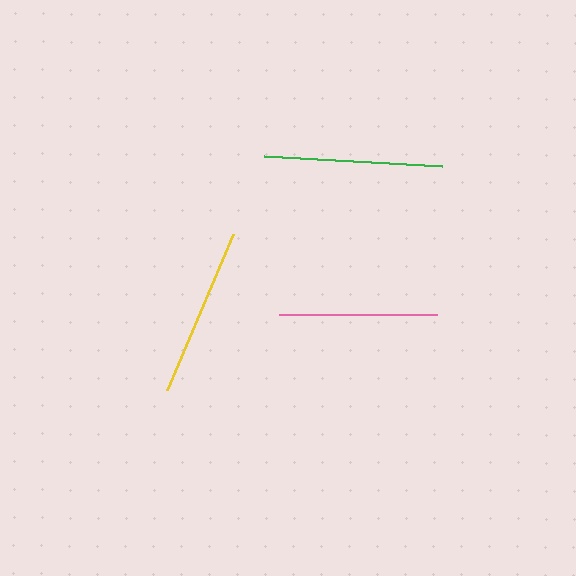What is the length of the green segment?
The green segment is approximately 178 pixels long.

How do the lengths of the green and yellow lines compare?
The green and yellow lines are approximately the same length.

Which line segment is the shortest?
The pink line is the shortest at approximately 158 pixels.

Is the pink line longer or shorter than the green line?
The green line is longer than the pink line.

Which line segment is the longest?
The green line is the longest at approximately 178 pixels.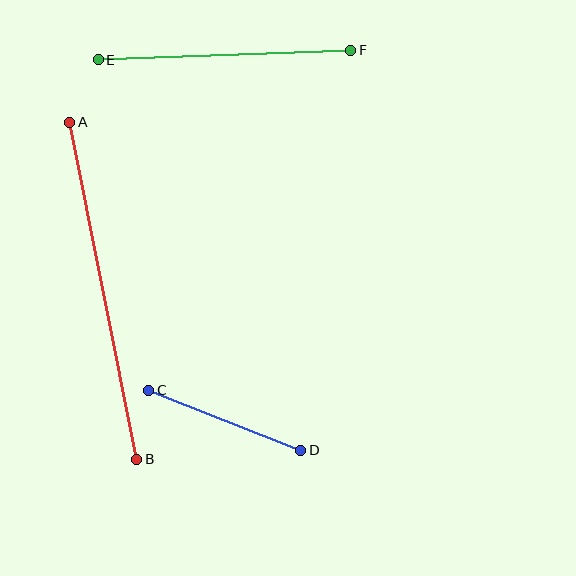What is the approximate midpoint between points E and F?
The midpoint is at approximately (225, 55) pixels.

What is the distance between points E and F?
The distance is approximately 253 pixels.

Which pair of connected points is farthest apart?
Points A and B are farthest apart.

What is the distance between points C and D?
The distance is approximately 164 pixels.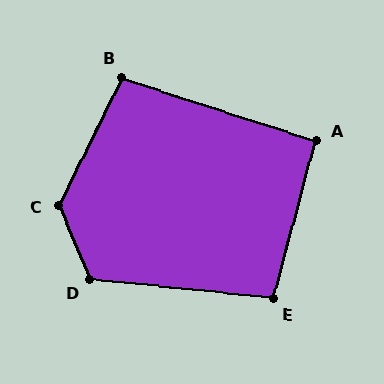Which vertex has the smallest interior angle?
A, at approximately 93 degrees.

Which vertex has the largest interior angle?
C, at approximately 131 degrees.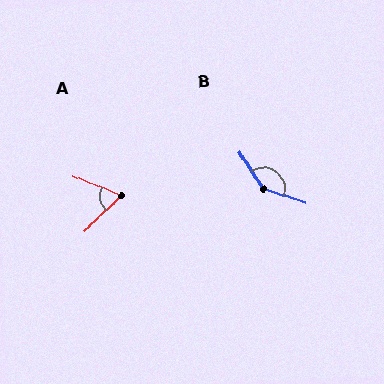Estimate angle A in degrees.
Approximately 66 degrees.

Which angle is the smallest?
A, at approximately 66 degrees.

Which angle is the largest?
B, at approximately 142 degrees.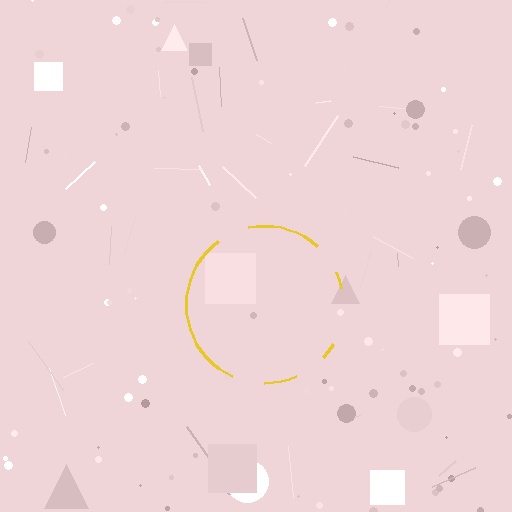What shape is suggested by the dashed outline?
The dashed outline suggests a circle.